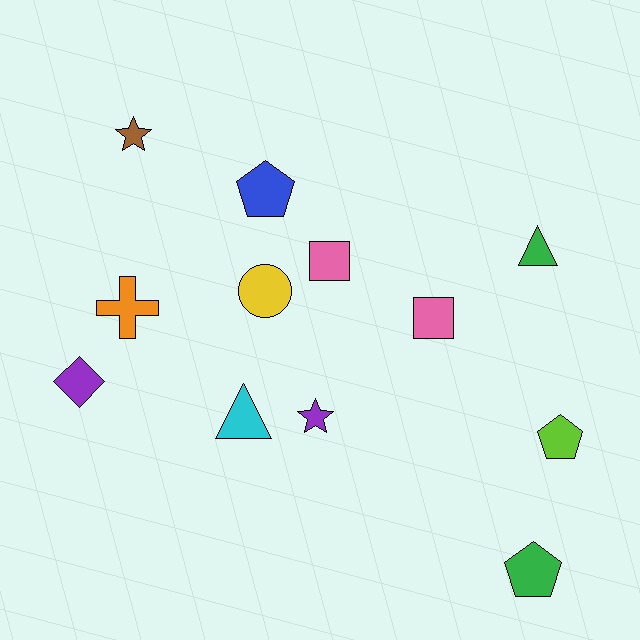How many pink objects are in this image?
There are 2 pink objects.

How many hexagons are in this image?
There are no hexagons.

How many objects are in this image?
There are 12 objects.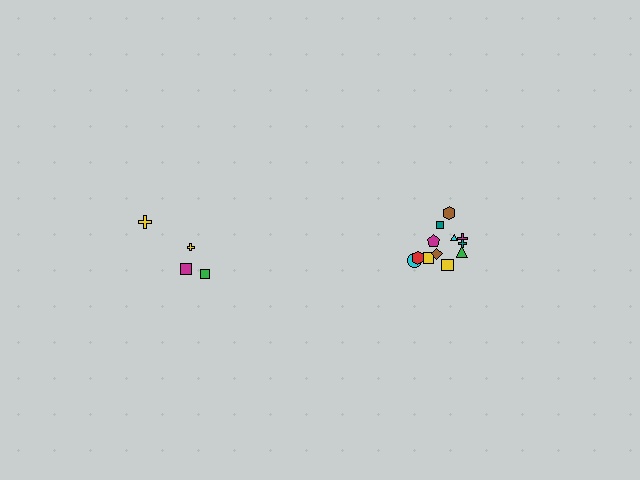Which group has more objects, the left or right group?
The right group.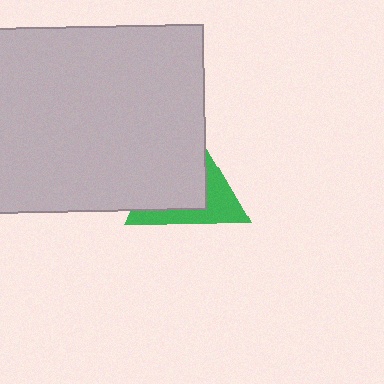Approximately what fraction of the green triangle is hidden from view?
Roughly 61% of the green triangle is hidden behind the light gray rectangle.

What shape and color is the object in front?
The object in front is a light gray rectangle.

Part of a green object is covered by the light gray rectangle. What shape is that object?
It is a triangle.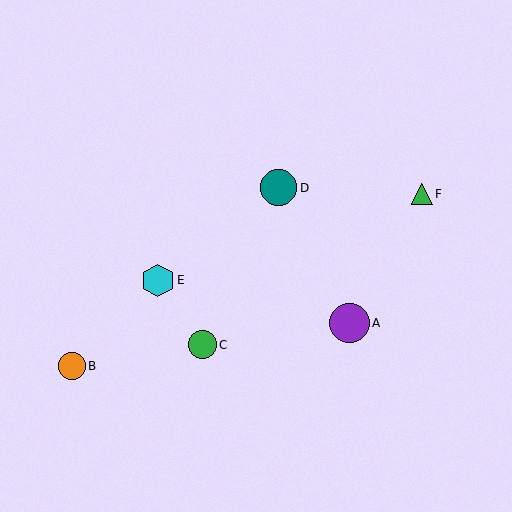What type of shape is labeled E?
Shape E is a cyan hexagon.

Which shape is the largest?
The purple circle (labeled A) is the largest.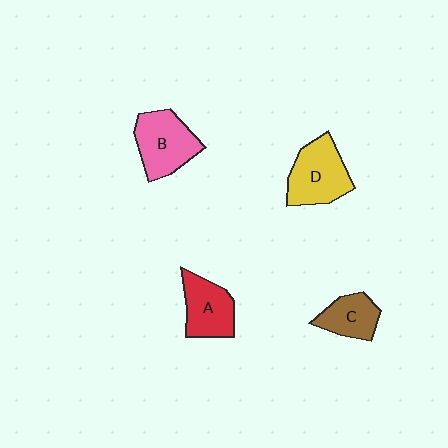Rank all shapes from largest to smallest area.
From largest to smallest: D (yellow), B (pink), A (red), C (brown).